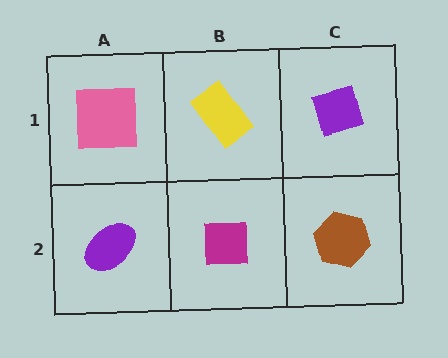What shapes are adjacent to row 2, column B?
A yellow rectangle (row 1, column B), a purple ellipse (row 2, column A), a brown hexagon (row 2, column C).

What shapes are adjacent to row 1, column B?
A magenta square (row 2, column B), a pink square (row 1, column A), a purple diamond (row 1, column C).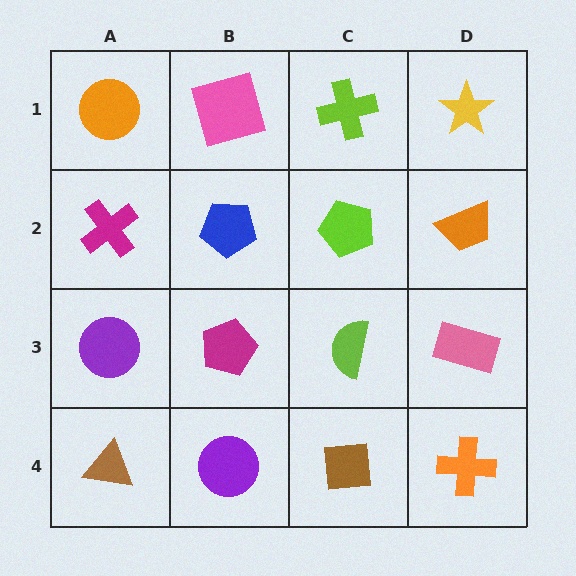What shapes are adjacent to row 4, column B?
A magenta pentagon (row 3, column B), a brown triangle (row 4, column A), a brown square (row 4, column C).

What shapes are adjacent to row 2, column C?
A lime cross (row 1, column C), a lime semicircle (row 3, column C), a blue pentagon (row 2, column B), an orange trapezoid (row 2, column D).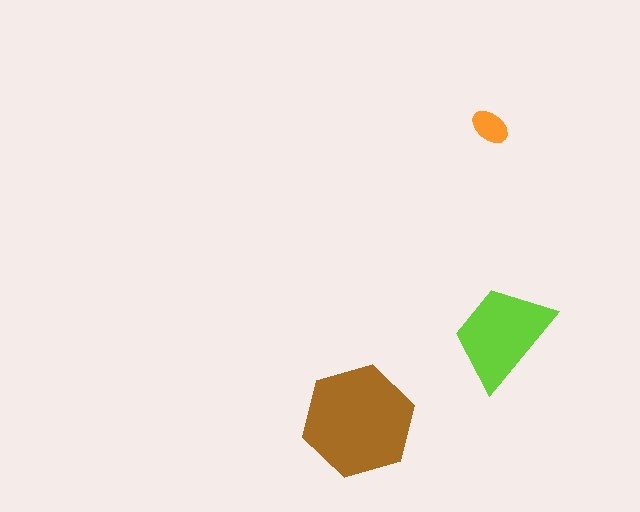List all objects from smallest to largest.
The orange ellipse, the lime trapezoid, the brown hexagon.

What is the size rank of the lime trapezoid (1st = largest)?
2nd.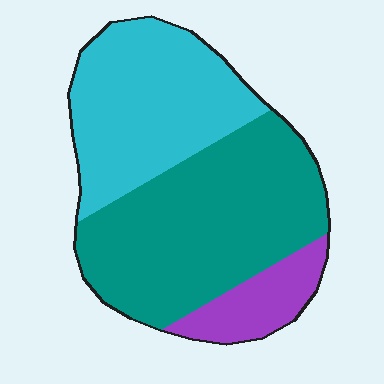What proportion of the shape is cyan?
Cyan takes up about three eighths (3/8) of the shape.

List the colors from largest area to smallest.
From largest to smallest: teal, cyan, purple.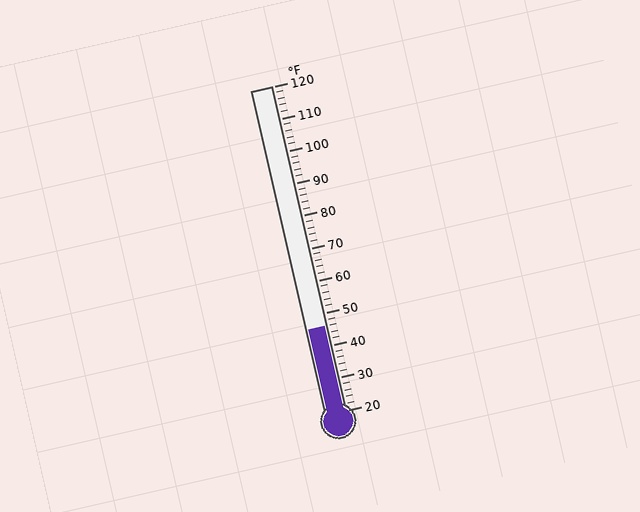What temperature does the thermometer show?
The thermometer shows approximately 46°F.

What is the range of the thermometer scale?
The thermometer scale ranges from 20°F to 120°F.